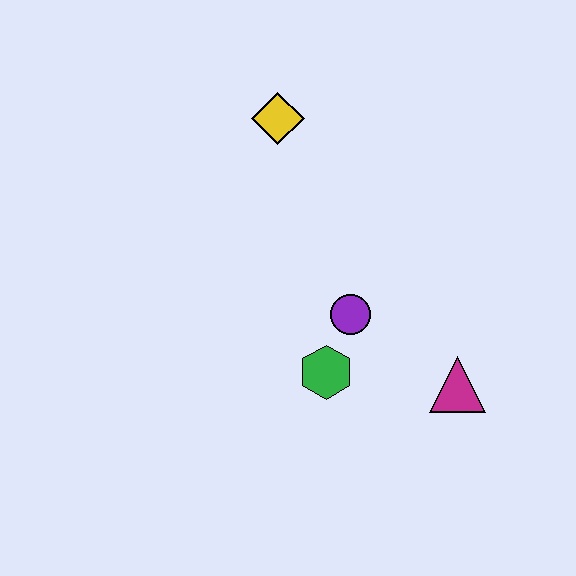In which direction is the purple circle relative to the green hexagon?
The purple circle is above the green hexagon.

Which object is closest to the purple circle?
The green hexagon is closest to the purple circle.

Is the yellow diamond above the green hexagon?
Yes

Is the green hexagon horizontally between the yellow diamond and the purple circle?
Yes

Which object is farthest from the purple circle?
The yellow diamond is farthest from the purple circle.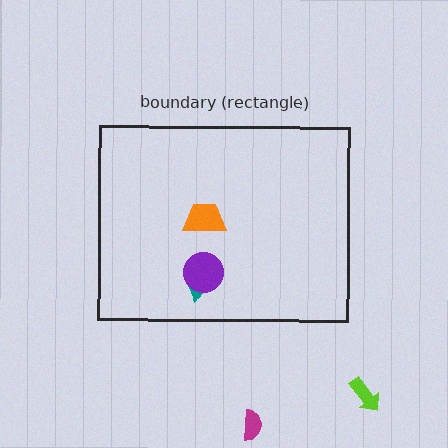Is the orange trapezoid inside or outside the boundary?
Inside.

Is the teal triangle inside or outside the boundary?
Inside.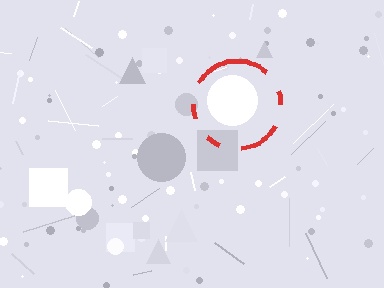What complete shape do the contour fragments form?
The contour fragments form a circle.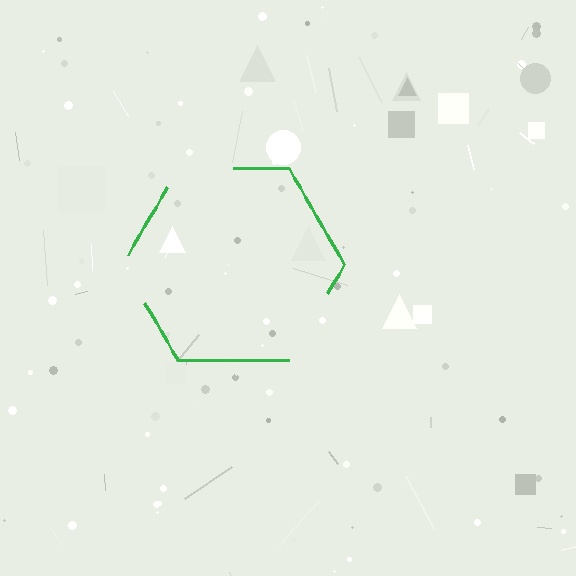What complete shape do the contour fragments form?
The contour fragments form a hexagon.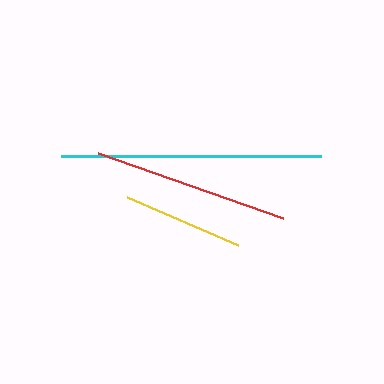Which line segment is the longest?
The cyan line is the longest at approximately 261 pixels.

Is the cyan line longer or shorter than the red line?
The cyan line is longer than the red line.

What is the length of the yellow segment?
The yellow segment is approximately 120 pixels long.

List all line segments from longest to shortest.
From longest to shortest: cyan, red, yellow.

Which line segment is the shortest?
The yellow line is the shortest at approximately 120 pixels.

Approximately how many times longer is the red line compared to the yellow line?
The red line is approximately 1.6 times the length of the yellow line.